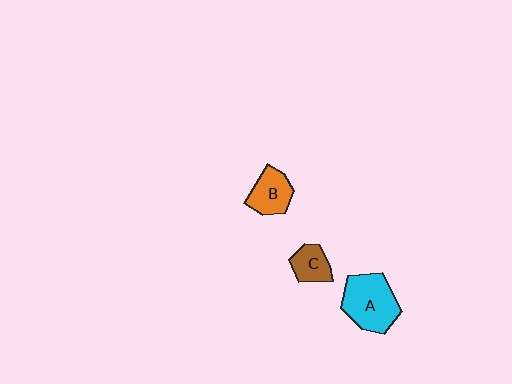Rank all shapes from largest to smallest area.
From largest to smallest: A (cyan), B (orange), C (brown).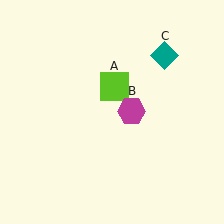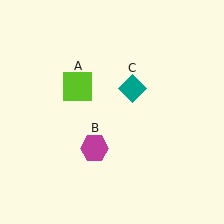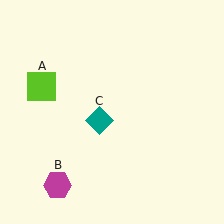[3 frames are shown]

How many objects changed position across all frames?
3 objects changed position: lime square (object A), magenta hexagon (object B), teal diamond (object C).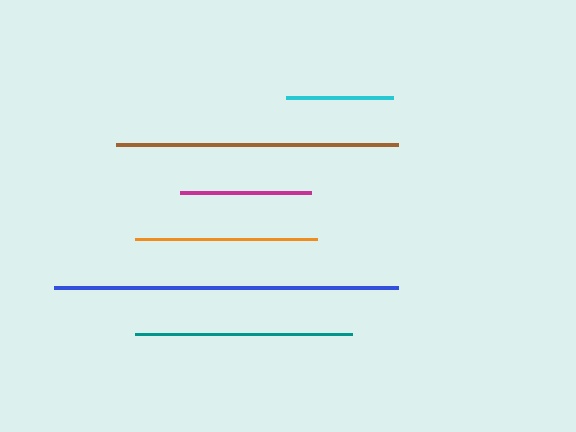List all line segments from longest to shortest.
From longest to shortest: blue, brown, teal, orange, magenta, cyan.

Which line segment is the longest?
The blue line is the longest at approximately 344 pixels.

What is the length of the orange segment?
The orange segment is approximately 182 pixels long.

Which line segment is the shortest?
The cyan line is the shortest at approximately 107 pixels.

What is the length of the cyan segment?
The cyan segment is approximately 107 pixels long.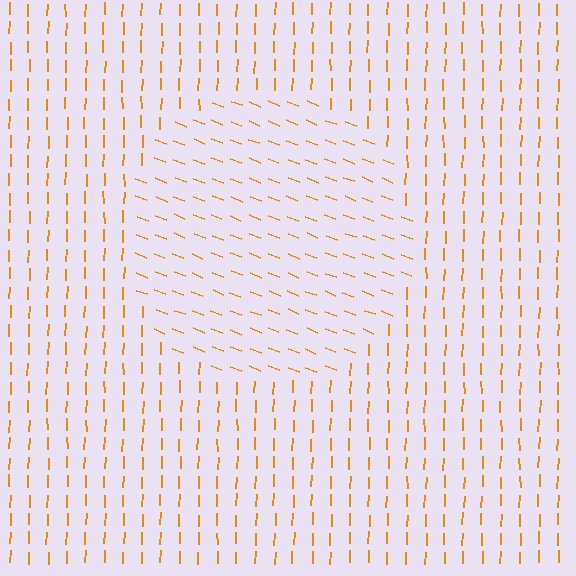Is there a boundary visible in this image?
Yes, there is a texture boundary formed by a change in line orientation.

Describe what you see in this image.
The image is filled with small orange line segments. A circle region in the image has lines oriented differently from the surrounding lines, creating a visible texture boundary.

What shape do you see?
I see a circle.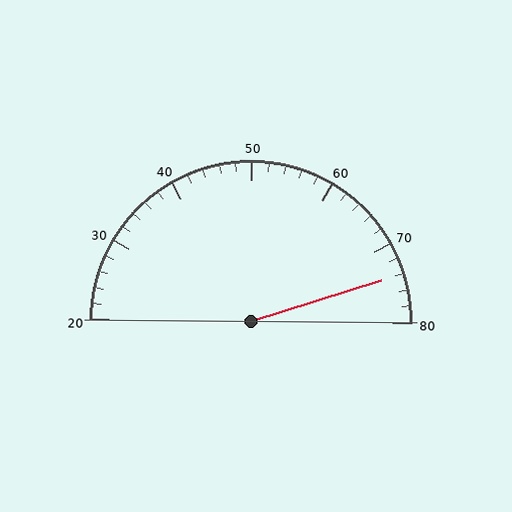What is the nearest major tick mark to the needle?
The nearest major tick mark is 70.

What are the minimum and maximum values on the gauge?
The gauge ranges from 20 to 80.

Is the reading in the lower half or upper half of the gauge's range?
The reading is in the upper half of the range (20 to 80).